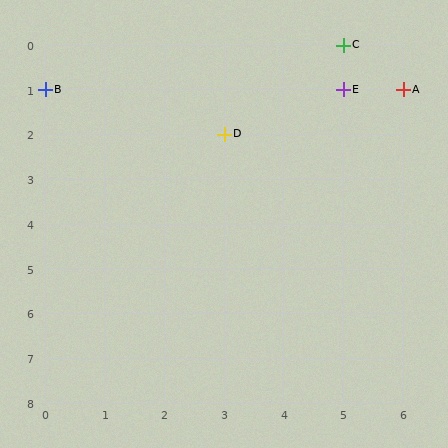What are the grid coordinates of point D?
Point D is at grid coordinates (3, 2).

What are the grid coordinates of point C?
Point C is at grid coordinates (5, 0).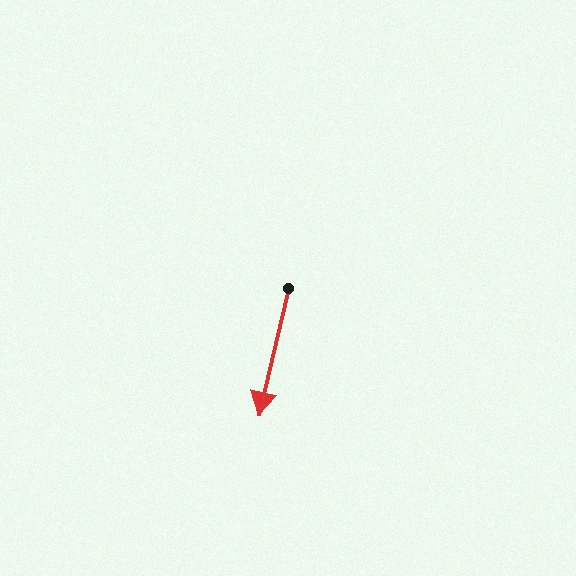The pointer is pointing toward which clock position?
Roughly 6 o'clock.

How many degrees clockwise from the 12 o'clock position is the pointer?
Approximately 193 degrees.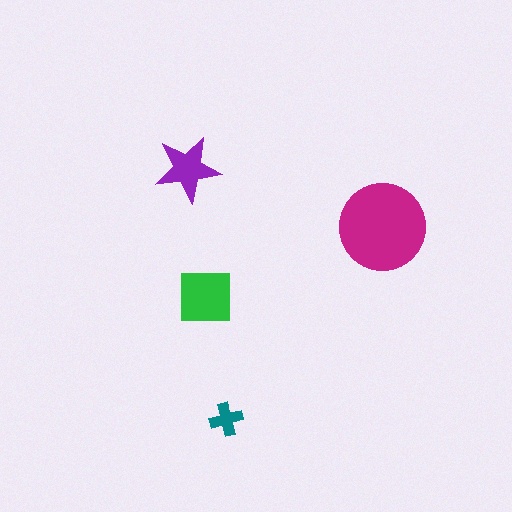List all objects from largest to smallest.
The magenta circle, the green square, the purple star, the teal cross.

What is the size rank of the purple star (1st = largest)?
3rd.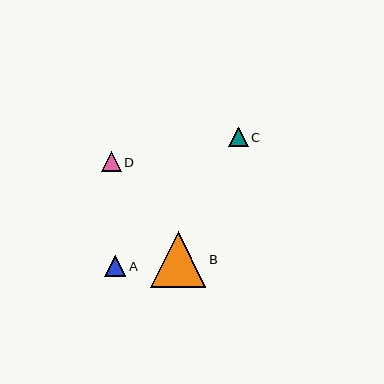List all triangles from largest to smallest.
From largest to smallest: B, A, D, C.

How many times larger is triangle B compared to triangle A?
Triangle B is approximately 2.6 times the size of triangle A.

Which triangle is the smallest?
Triangle C is the smallest with a size of approximately 19 pixels.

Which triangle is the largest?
Triangle B is the largest with a size of approximately 56 pixels.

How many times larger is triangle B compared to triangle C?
Triangle B is approximately 2.8 times the size of triangle C.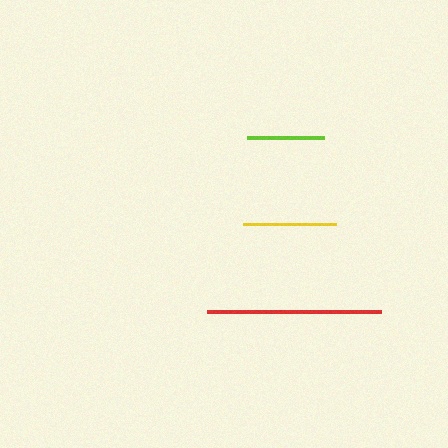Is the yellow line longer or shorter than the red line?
The red line is longer than the yellow line.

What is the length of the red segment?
The red segment is approximately 173 pixels long.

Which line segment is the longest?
The red line is the longest at approximately 173 pixels.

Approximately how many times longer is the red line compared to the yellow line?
The red line is approximately 1.9 times the length of the yellow line.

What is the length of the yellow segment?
The yellow segment is approximately 94 pixels long.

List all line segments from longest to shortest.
From longest to shortest: red, yellow, lime.